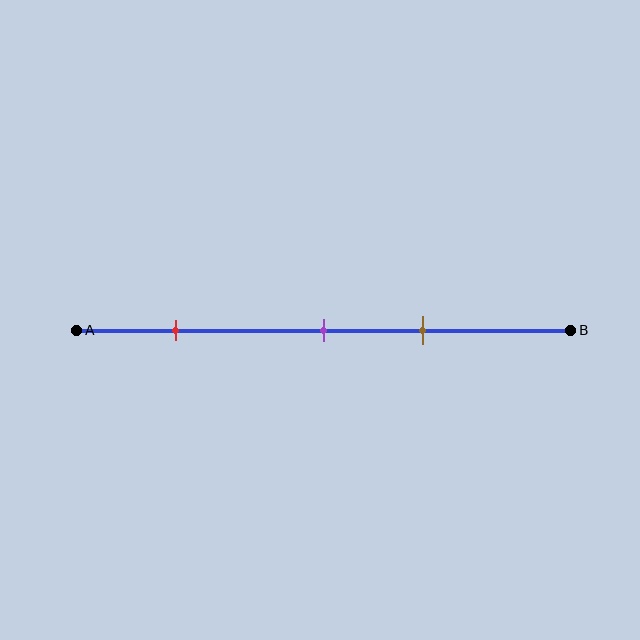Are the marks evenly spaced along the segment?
No, the marks are not evenly spaced.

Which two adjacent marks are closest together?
The purple and brown marks are the closest adjacent pair.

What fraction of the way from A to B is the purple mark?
The purple mark is approximately 50% (0.5) of the way from A to B.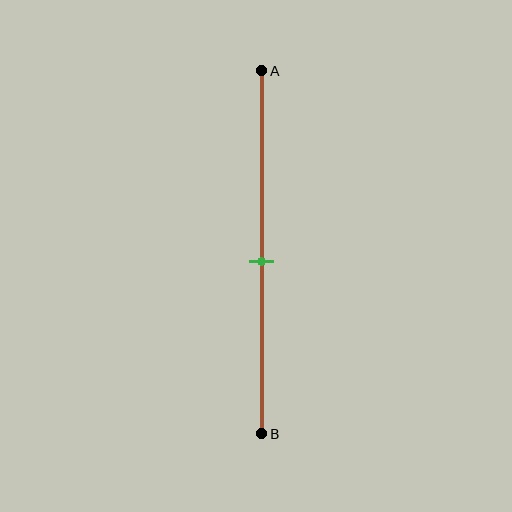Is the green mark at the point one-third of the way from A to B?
No, the mark is at about 50% from A, not at the 33% one-third point.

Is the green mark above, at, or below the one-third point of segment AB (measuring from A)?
The green mark is below the one-third point of segment AB.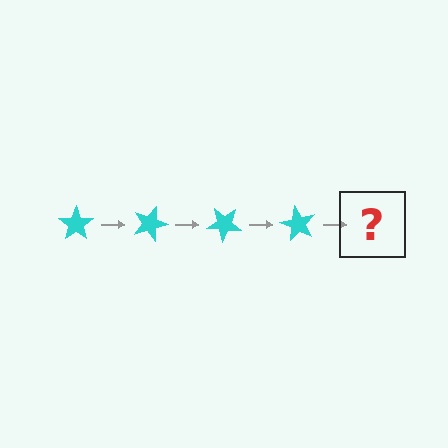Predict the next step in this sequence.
The next step is a cyan star rotated 80 degrees.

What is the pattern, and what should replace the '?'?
The pattern is that the star rotates 20 degrees each step. The '?' should be a cyan star rotated 80 degrees.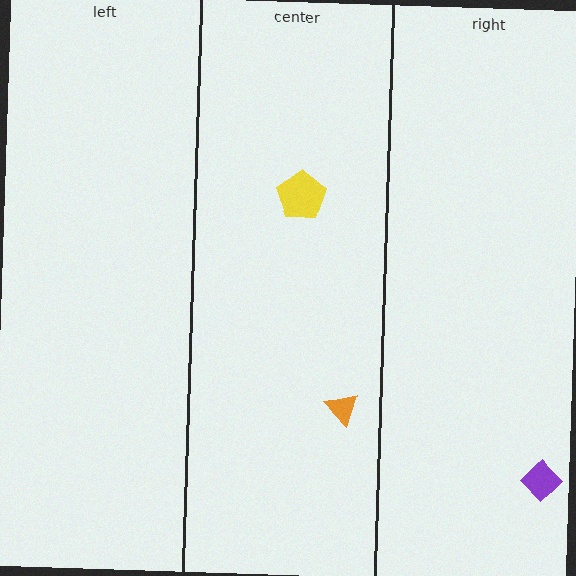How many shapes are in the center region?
2.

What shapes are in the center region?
The orange triangle, the yellow pentagon.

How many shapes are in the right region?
1.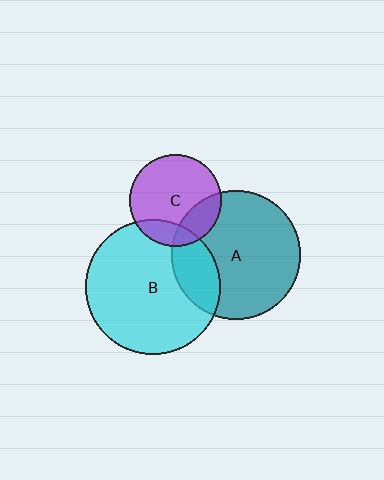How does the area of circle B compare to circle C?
Approximately 2.2 times.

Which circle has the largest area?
Circle B (cyan).